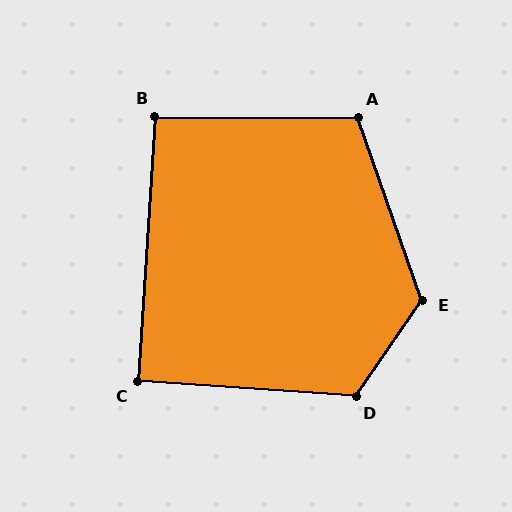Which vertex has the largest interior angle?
E, at approximately 126 degrees.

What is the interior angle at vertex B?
Approximately 93 degrees (approximately right).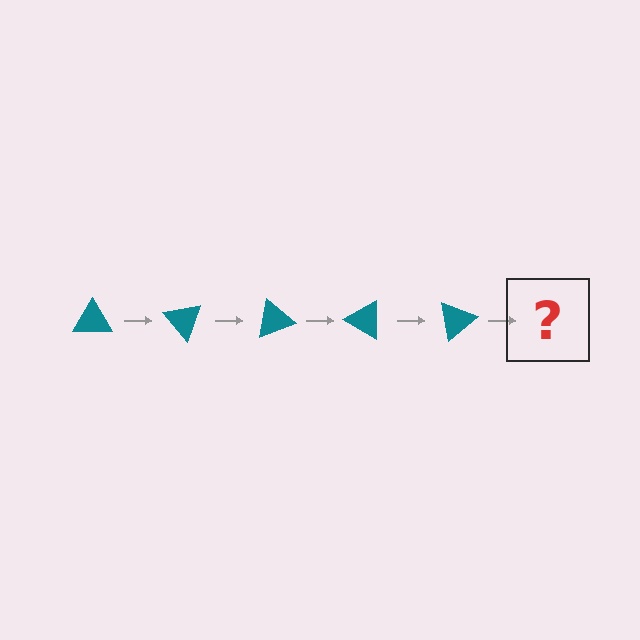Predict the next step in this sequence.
The next step is a teal triangle rotated 250 degrees.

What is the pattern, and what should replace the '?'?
The pattern is that the triangle rotates 50 degrees each step. The '?' should be a teal triangle rotated 250 degrees.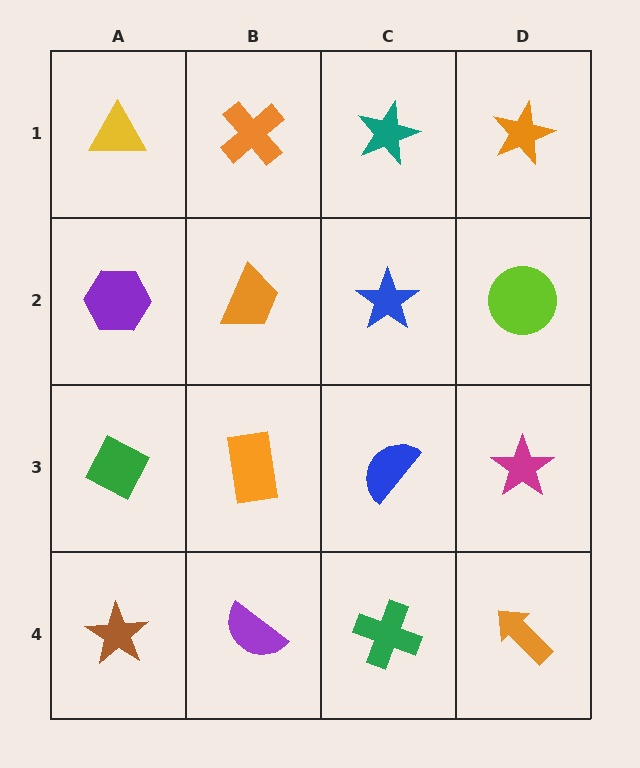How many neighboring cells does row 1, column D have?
2.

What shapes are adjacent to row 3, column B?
An orange trapezoid (row 2, column B), a purple semicircle (row 4, column B), a green diamond (row 3, column A), a blue semicircle (row 3, column C).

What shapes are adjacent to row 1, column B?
An orange trapezoid (row 2, column B), a yellow triangle (row 1, column A), a teal star (row 1, column C).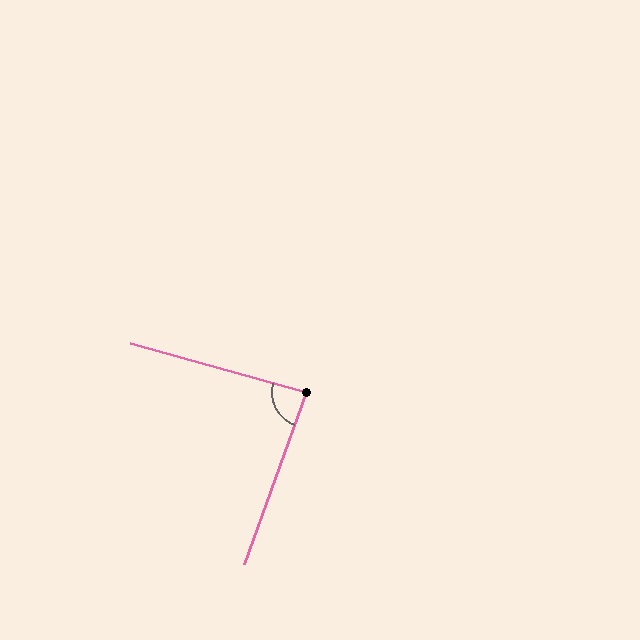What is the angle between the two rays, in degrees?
Approximately 86 degrees.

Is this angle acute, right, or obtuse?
It is approximately a right angle.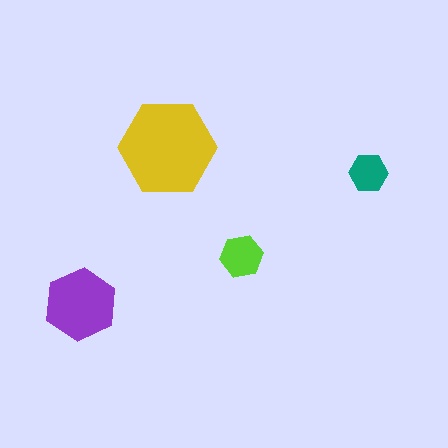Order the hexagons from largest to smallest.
the yellow one, the purple one, the lime one, the teal one.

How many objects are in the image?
There are 4 objects in the image.